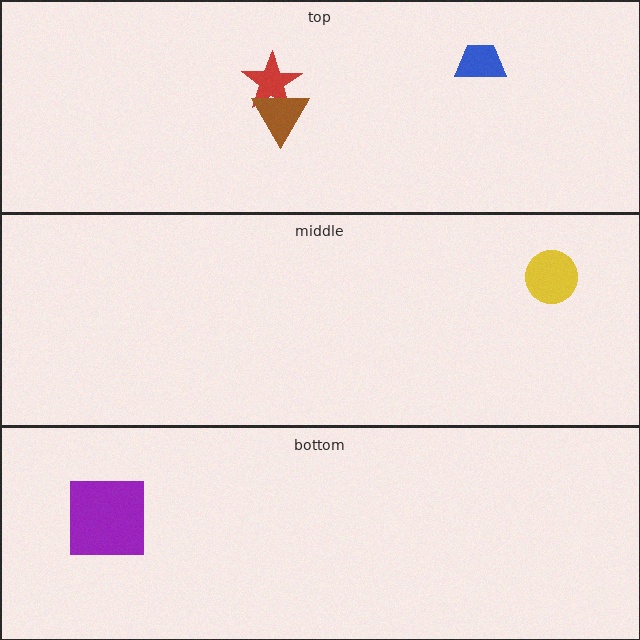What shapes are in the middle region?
The yellow circle.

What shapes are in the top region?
The blue trapezoid, the red star, the brown triangle.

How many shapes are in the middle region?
1.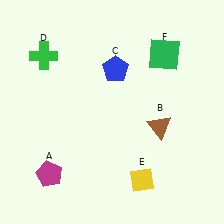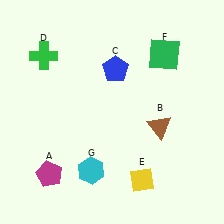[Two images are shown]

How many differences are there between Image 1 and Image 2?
There is 1 difference between the two images.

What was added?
A cyan hexagon (G) was added in Image 2.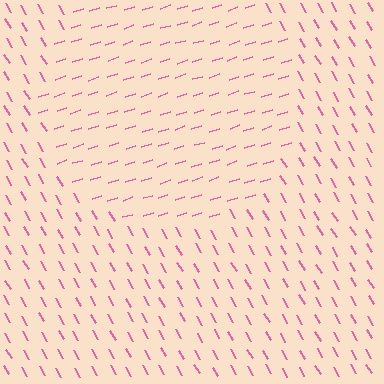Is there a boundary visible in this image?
Yes, there is a texture boundary formed by a change in line orientation.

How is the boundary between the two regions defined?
The boundary is defined purely by a change in line orientation (approximately 78 degrees difference). All lines are the same color and thickness.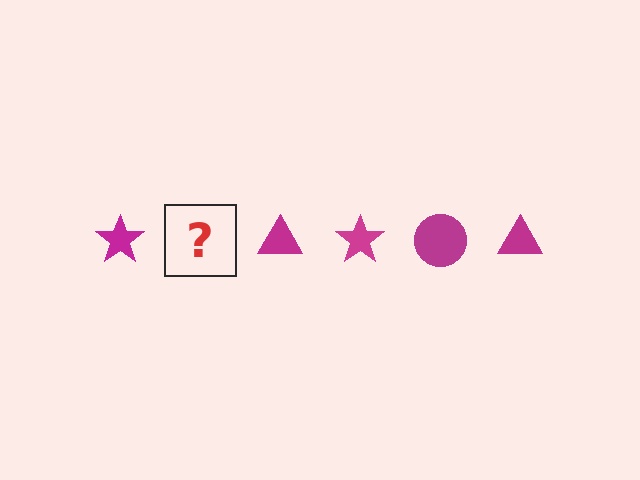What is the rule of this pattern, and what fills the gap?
The rule is that the pattern cycles through star, circle, triangle shapes in magenta. The gap should be filled with a magenta circle.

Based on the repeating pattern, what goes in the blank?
The blank should be a magenta circle.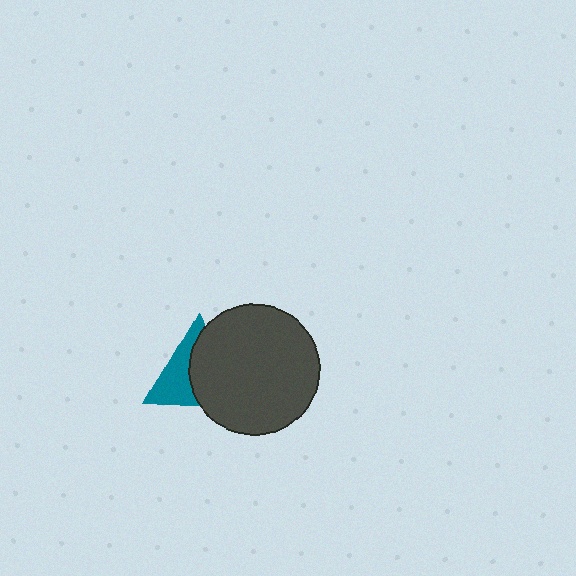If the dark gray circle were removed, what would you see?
You would see the complete teal triangle.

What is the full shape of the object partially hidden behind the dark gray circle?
The partially hidden object is a teal triangle.